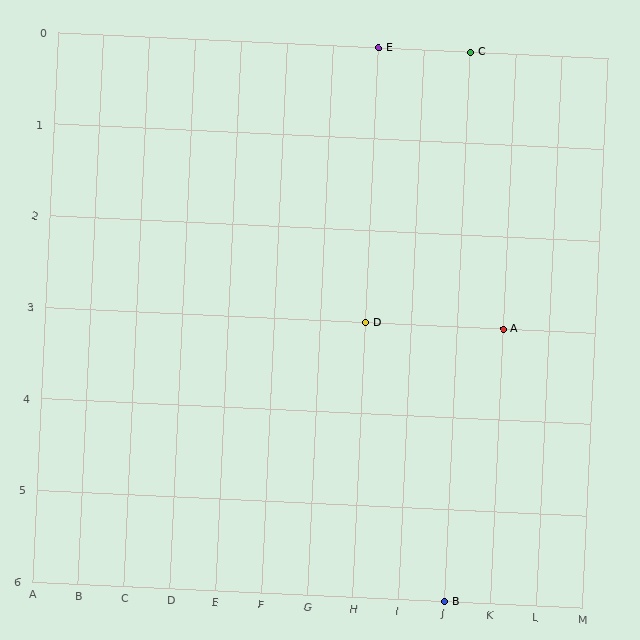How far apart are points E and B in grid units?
Points E and B are 2 columns and 6 rows apart (about 6.3 grid units diagonally).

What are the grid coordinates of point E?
Point E is at grid coordinates (H, 0).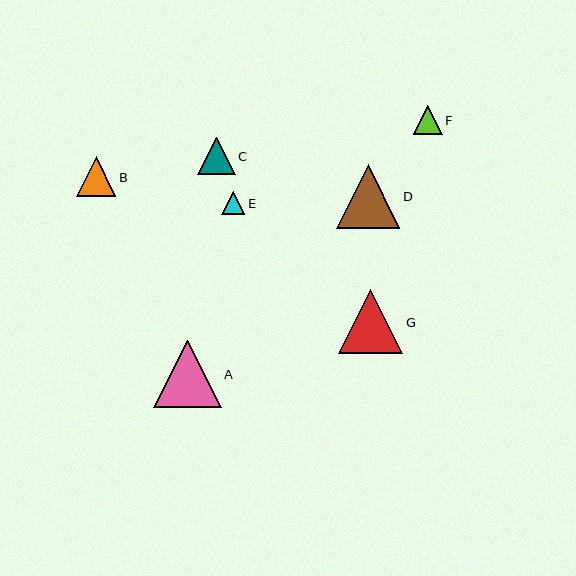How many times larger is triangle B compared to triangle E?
Triangle B is approximately 1.7 times the size of triangle E.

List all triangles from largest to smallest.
From largest to smallest: A, G, D, B, C, F, E.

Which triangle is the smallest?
Triangle E is the smallest with a size of approximately 23 pixels.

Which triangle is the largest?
Triangle A is the largest with a size of approximately 67 pixels.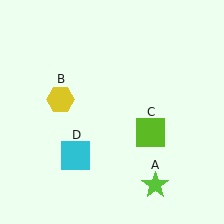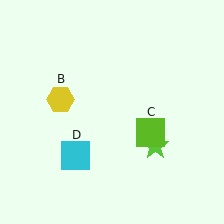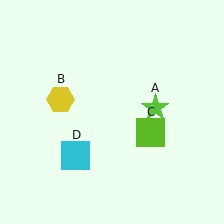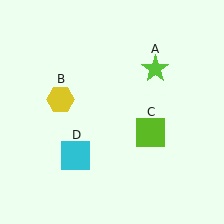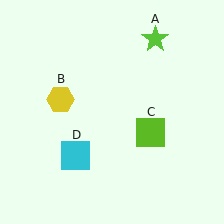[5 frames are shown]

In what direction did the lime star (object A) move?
The lime star (object A) moved up.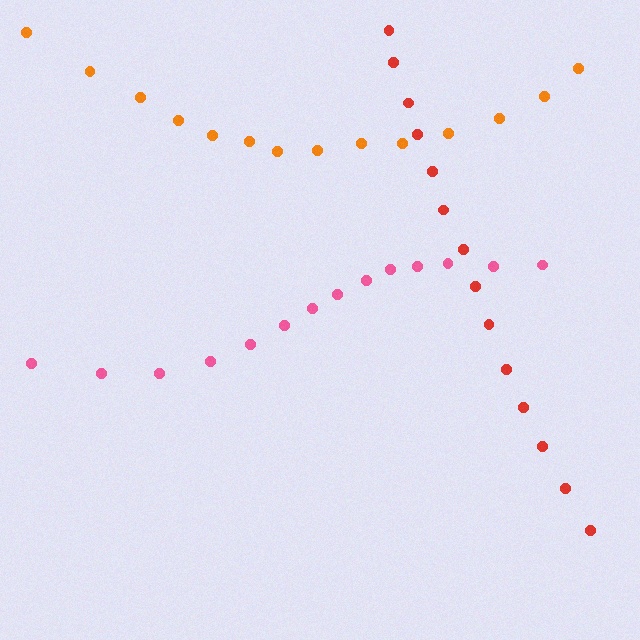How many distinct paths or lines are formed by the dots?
There are 3 distinct paths.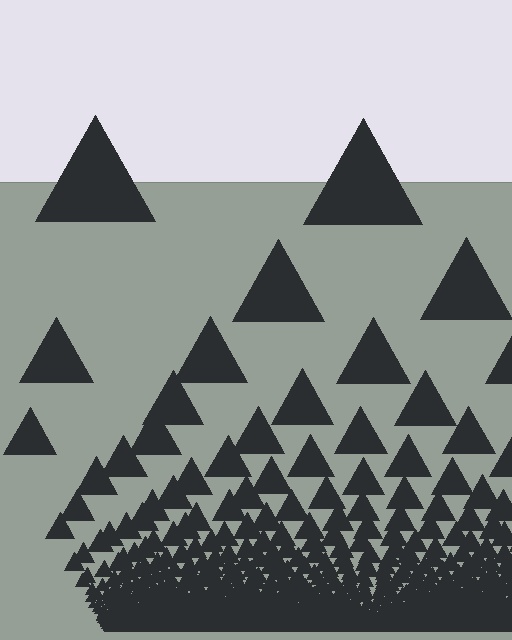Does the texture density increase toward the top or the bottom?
Density increases toward the bottom.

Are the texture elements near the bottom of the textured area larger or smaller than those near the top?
Smaller. The gradient is inverted — elements near the bottom are smaller and denser.